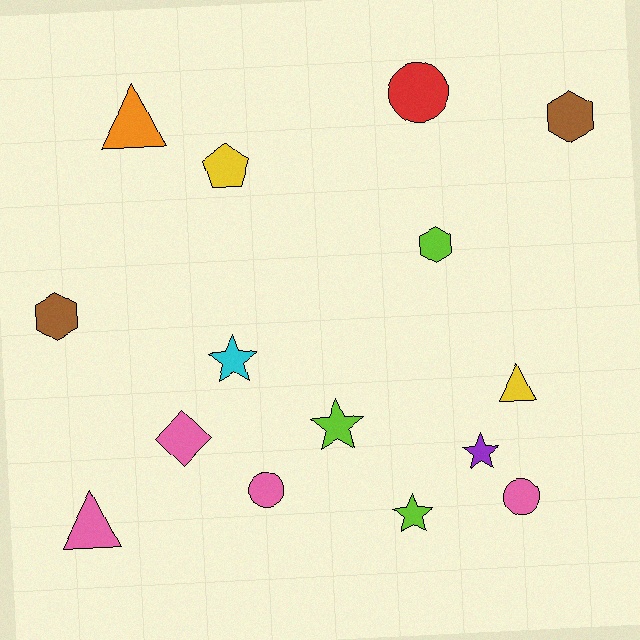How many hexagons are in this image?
There are 3 hexagons.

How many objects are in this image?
There are 15 objects.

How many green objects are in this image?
There are no green objects.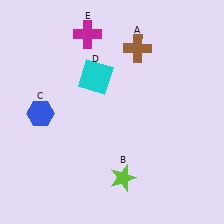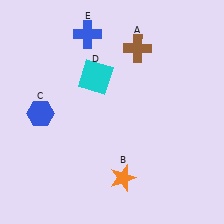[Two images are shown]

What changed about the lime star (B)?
In Image 1, B is lime. In Image 2, it changed to orange.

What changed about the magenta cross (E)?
In Image 1, E is magenta. In Image 2, it changed to blue.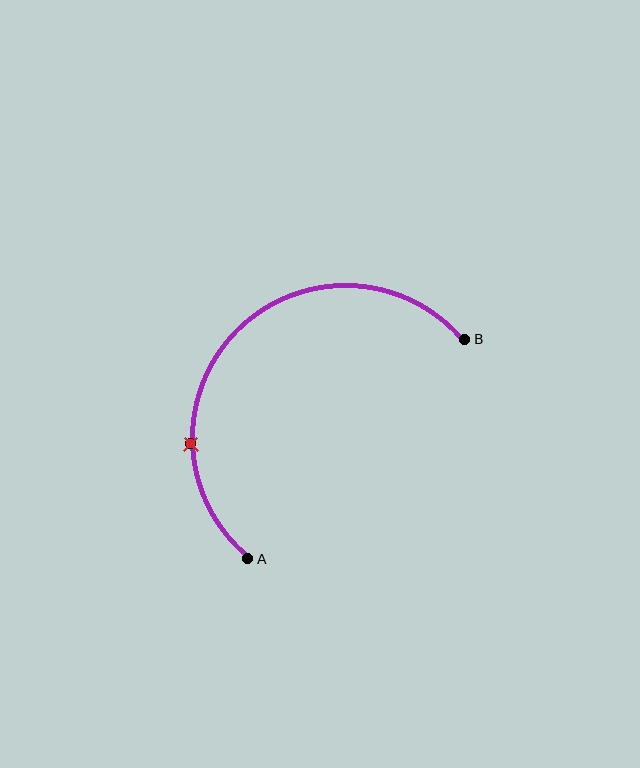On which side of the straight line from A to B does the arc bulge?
The arc bulges above and to the left of the straight line connecting A and B.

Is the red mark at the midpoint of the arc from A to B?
No. The red mark lies on the arc but is closer to endpoint A. The arc midpoint would be at the point on the curve equidistant along the arc from both A and B.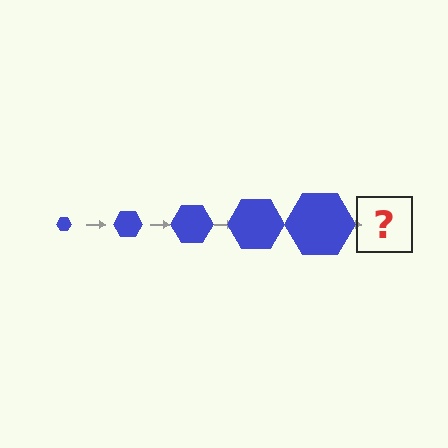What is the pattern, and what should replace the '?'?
The pattern is that the hexagon gets progressively larger each step. The '?' should be a blue hexagon, larger than the previous one.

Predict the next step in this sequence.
The next step is a blue hexagon, larger than the previous one.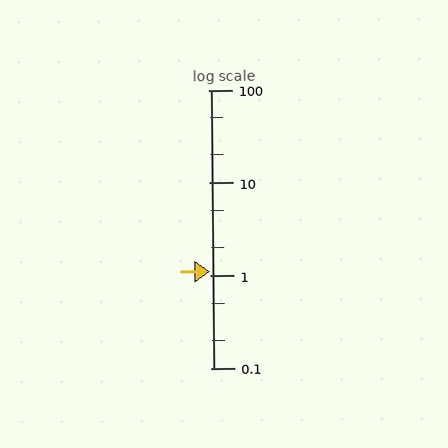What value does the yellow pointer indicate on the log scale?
The pointer indicates approximately 1.1.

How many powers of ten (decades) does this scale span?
The scale spans 3 decades, from 0.1 to 100.